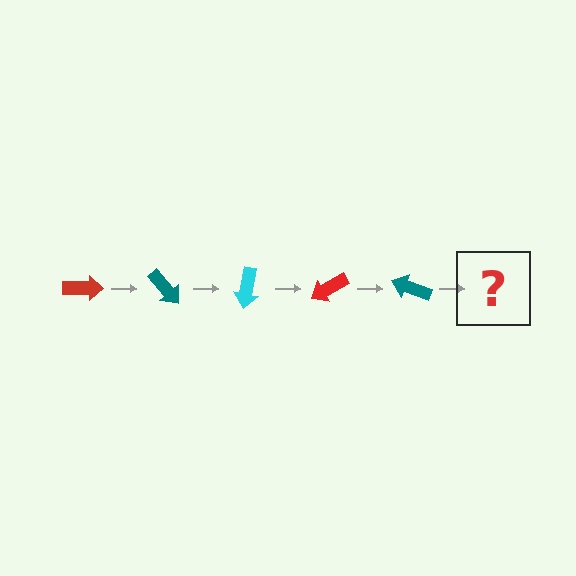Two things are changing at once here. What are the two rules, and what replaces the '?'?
The two rules are that it rotates 50 degrees each step and the color cycles through red, teal, and cyan. The '?' should be a cyan arrow, rotated 250 degrees from the start.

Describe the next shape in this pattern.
It should be a cyan arrow, rotated 250 degrees from the start.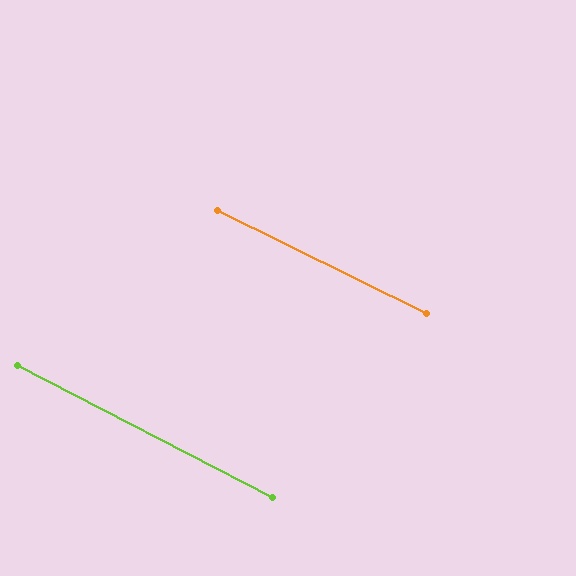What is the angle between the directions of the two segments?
Approximately 1 degree.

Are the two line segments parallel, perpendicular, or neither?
Parallel — their directions differ by only 1.3°.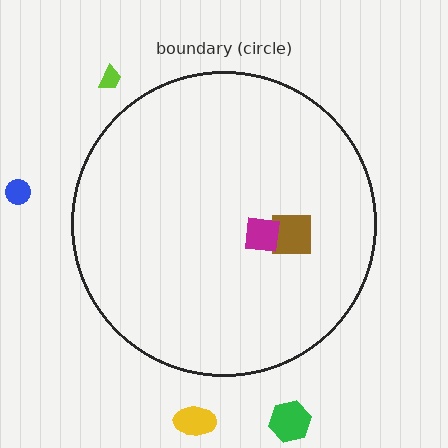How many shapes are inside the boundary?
2 inside, 4 outside.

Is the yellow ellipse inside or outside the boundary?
Outside.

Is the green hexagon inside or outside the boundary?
Outside.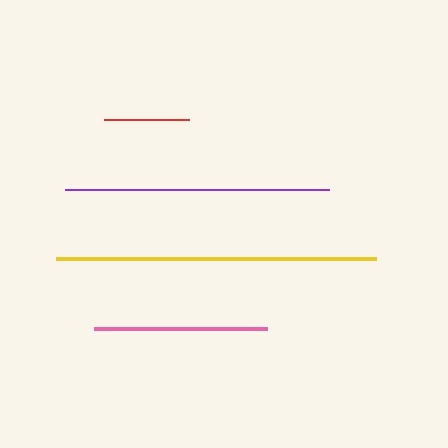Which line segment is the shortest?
The red line is the shortest at approximately 85 pixels.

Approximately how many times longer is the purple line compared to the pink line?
The purple line is approximately 1.5 times the length of the pink line.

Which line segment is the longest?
The yellow line is the longest at approximately 320 pixels.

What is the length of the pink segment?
The pink segment is approximately 173 pixels long.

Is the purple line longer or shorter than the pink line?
The purple line is longer than the pink line.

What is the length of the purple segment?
The purple segment is approximately 264 pixels long.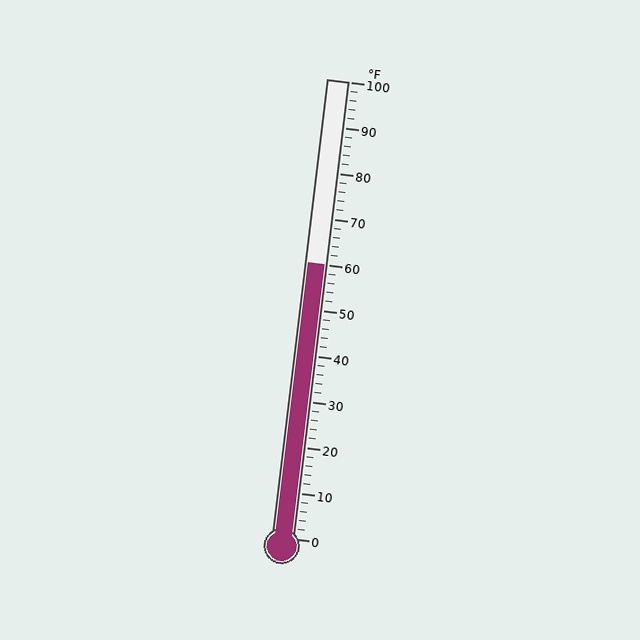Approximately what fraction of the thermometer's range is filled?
The thermometer is filled to approximately 60% of its range.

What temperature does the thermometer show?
The thermometer shows approximately 60°F.